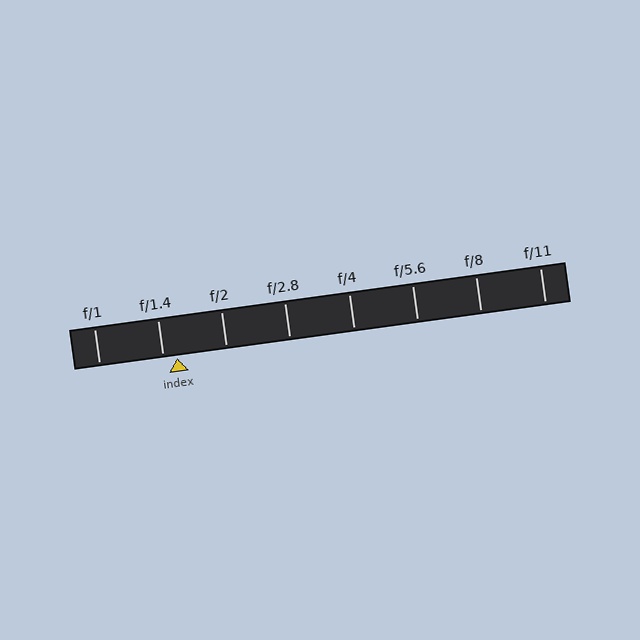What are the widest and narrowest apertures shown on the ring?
The widest aperture shown is f/1 and the narrowest is f/11.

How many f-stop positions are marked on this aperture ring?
There are 8 f-stop positions marked.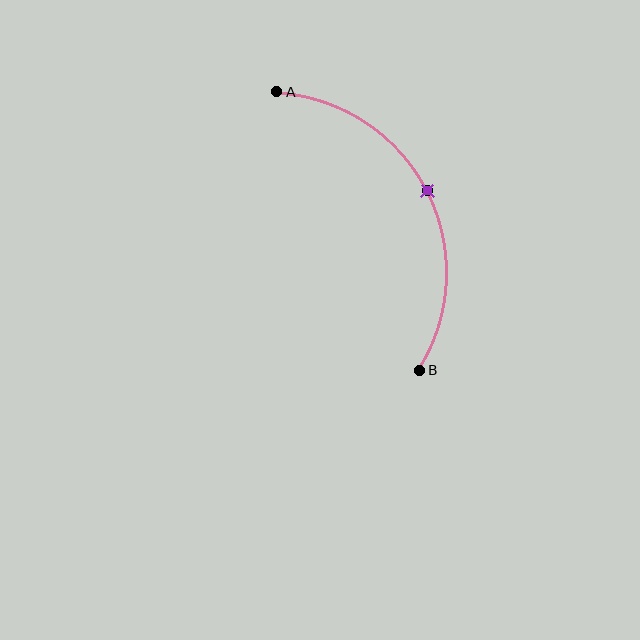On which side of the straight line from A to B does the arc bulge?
The arc bulges to the right of the straight line connecting A and B.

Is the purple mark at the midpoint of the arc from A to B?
Yes. The purple mark lies on the arc at equal arc-length from both A and B — it is the arc midpoint.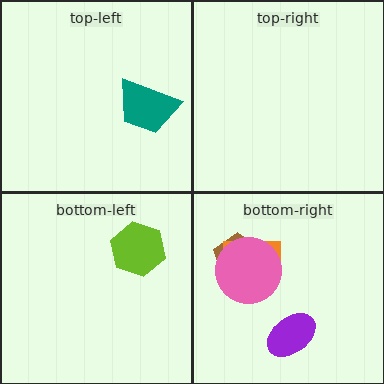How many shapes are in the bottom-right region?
4.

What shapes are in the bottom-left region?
The lime hexagon.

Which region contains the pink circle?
The bottom-right region.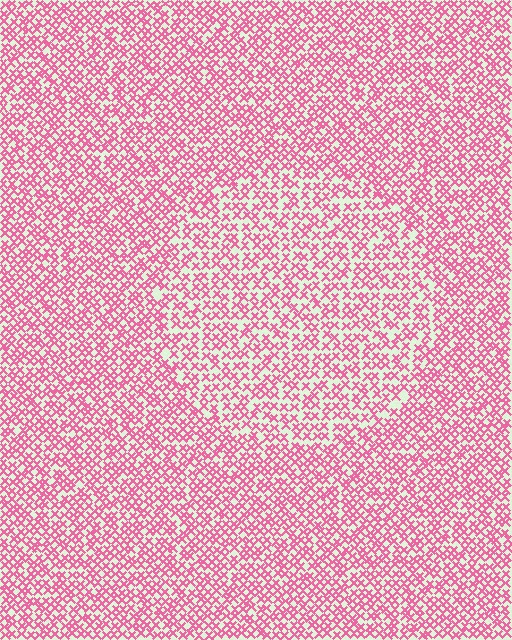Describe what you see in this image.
The image contains small pink elements arranged at two different densities. A circle-shaped region is visible where the elements are less densely packed than the surrounding area.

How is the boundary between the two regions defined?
The boundary is defined by a change in element density (approximately 1.4x ratio). All elements are the same color, size, and shape.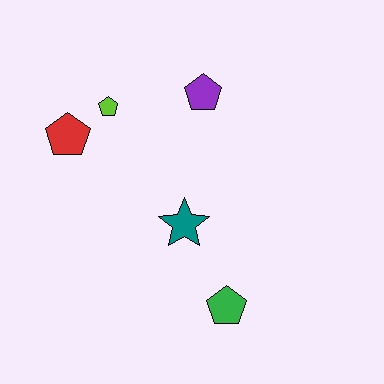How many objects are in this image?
There are 5 objects.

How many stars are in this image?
There is 1 star.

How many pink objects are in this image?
There are no pink objects.